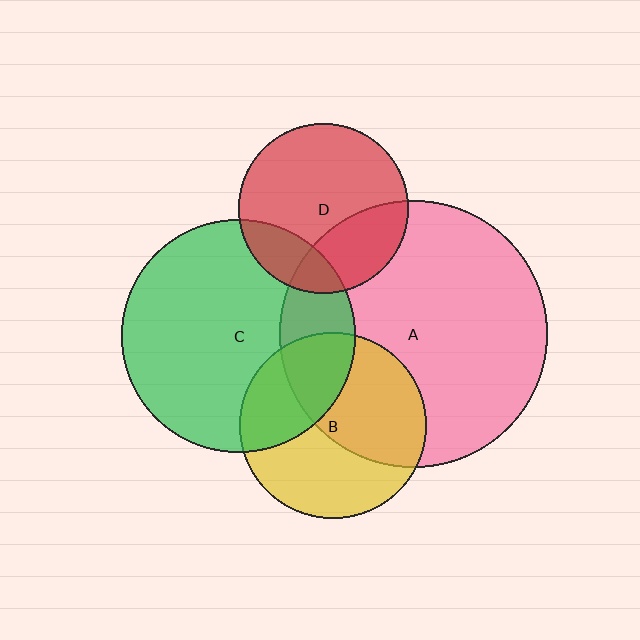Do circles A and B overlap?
Yes.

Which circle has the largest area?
Circle A (pink).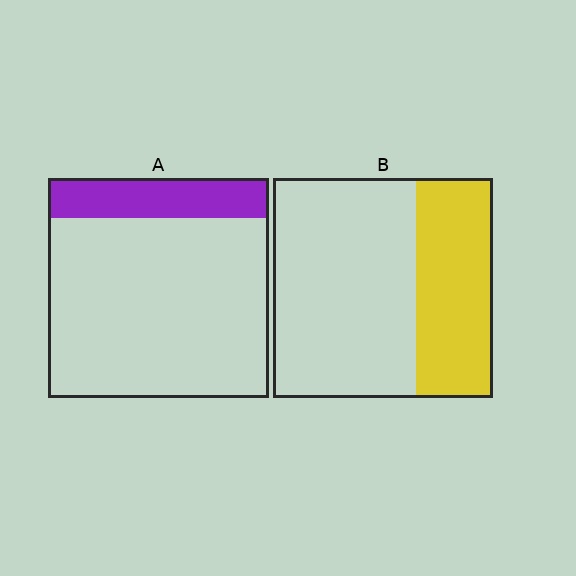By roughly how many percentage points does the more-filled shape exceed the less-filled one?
By roughly 15 percentage points (B over A).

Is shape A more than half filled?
No.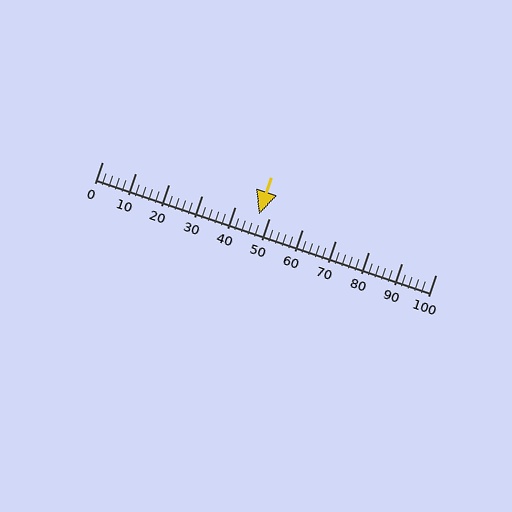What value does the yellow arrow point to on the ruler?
The yellow arrow points to approximately 47.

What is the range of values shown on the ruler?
The ruler shows values from 0 to 100.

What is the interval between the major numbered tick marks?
The major tick marks are spaced 10 units apart.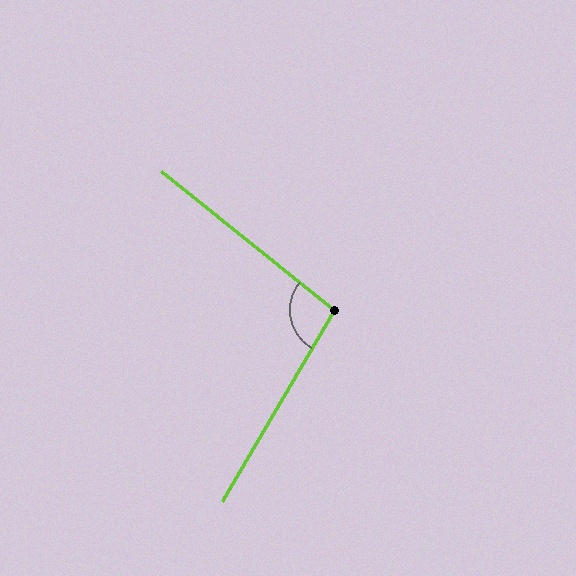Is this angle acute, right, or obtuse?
It is obtuse.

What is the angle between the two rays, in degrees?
Approximately 99 degrees.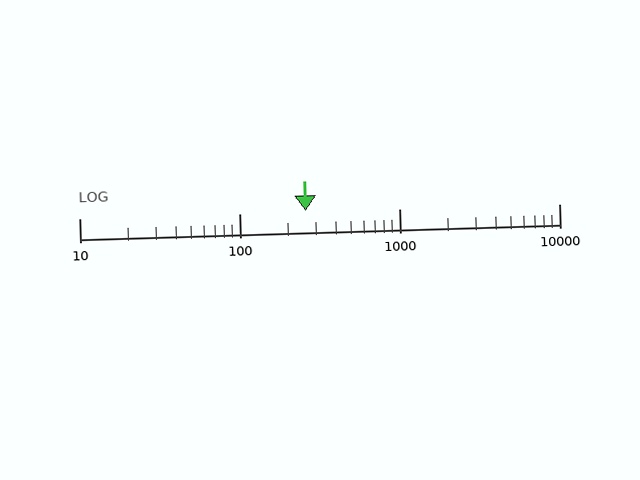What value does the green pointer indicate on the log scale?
The pointer indicates approximately 260.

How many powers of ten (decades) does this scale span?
The scale spans 3 decades, from 10 to 10000.